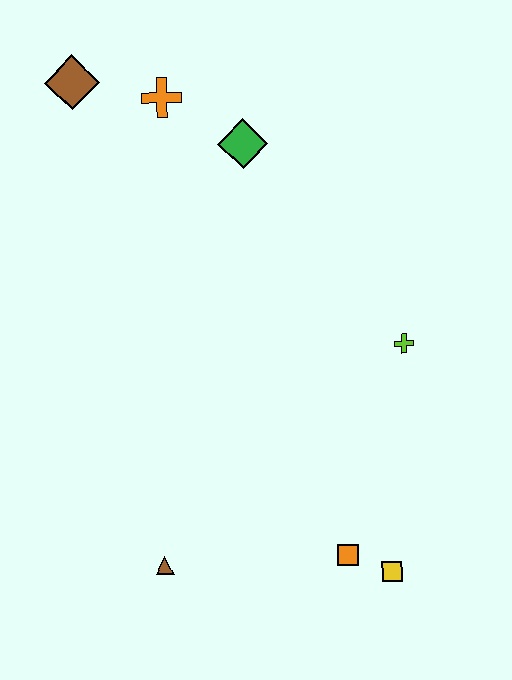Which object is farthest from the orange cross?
The yellow square is farthest from the orange cross.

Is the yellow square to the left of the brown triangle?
No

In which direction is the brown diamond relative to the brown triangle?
The brown diamond is above the brown triangle.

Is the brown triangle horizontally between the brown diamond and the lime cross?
Yes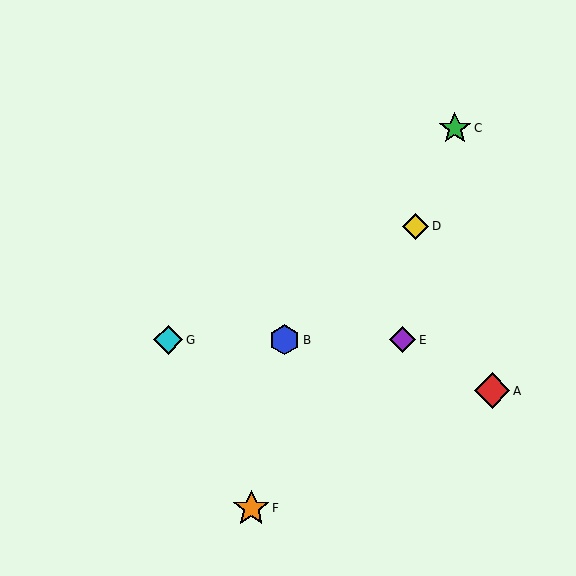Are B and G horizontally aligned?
Yes, both are at y≈340.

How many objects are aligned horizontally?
3 objects (B, E, G) are aligned horizontally.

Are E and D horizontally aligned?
No, E is at y≈340 and D is at y≈226.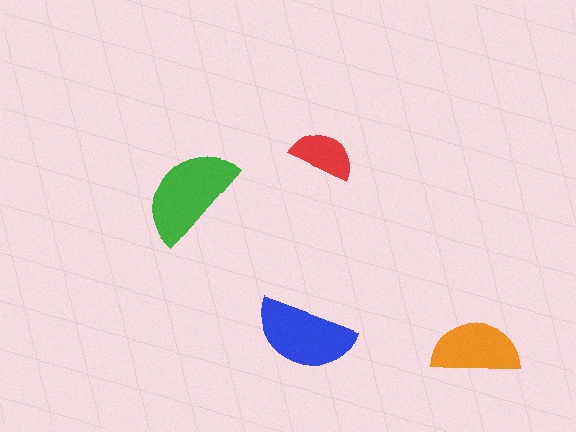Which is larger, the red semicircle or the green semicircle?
The green one.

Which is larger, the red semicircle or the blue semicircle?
The blue one.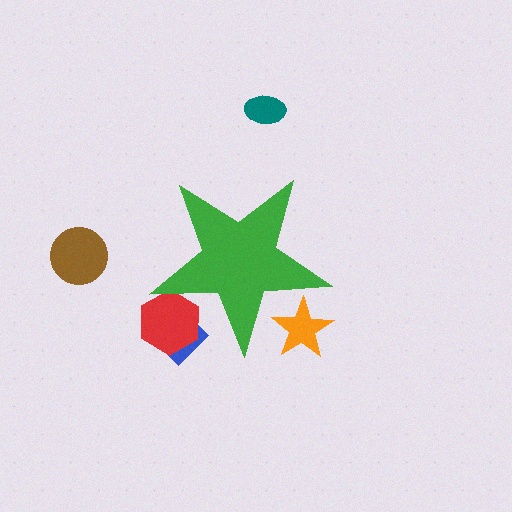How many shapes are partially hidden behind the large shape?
3 shapes are partially hidden.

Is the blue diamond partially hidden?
Yes, the blue diamond is partially hidden behind the green star.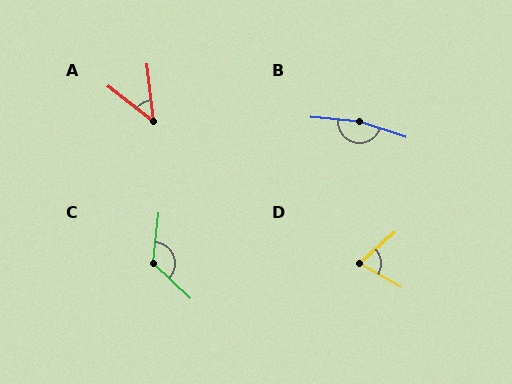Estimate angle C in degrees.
Approximately 127 degrees.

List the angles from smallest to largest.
A (45°), D (72°), C (127°), B (167°).